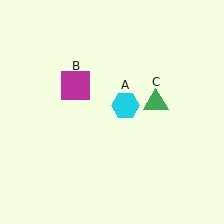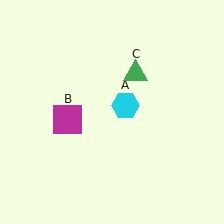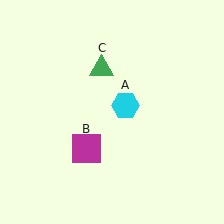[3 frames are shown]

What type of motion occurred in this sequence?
The magenta square (object B), green triangle (object C) rotated counterclockwise around the center of the scene.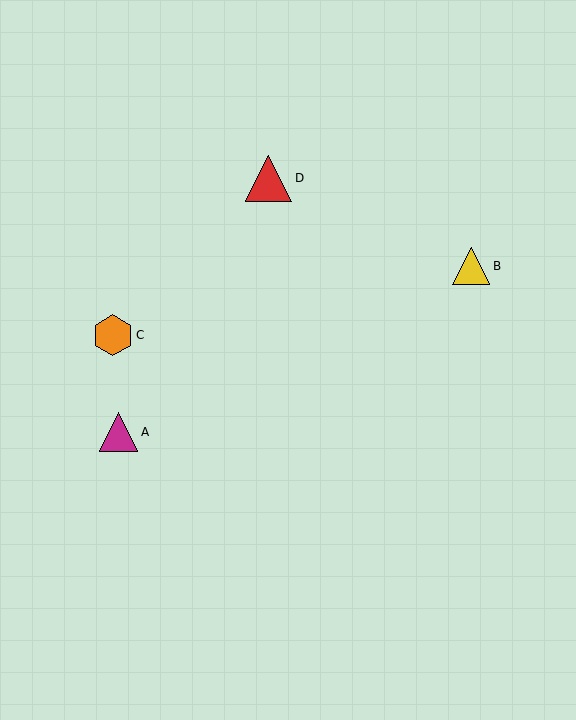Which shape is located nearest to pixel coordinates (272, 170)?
The red triangle (labeled D) at (269, 178) is nearest to that location.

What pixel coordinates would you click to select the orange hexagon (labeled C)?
Click at (113, 335) to select the orange hexagon C.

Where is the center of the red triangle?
The center of the red triangle is at (269, 178).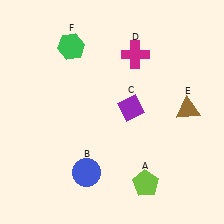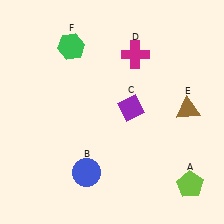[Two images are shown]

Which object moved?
The lime pentagon (A) moved right.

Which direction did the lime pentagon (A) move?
The lime pentagon (A) moved right.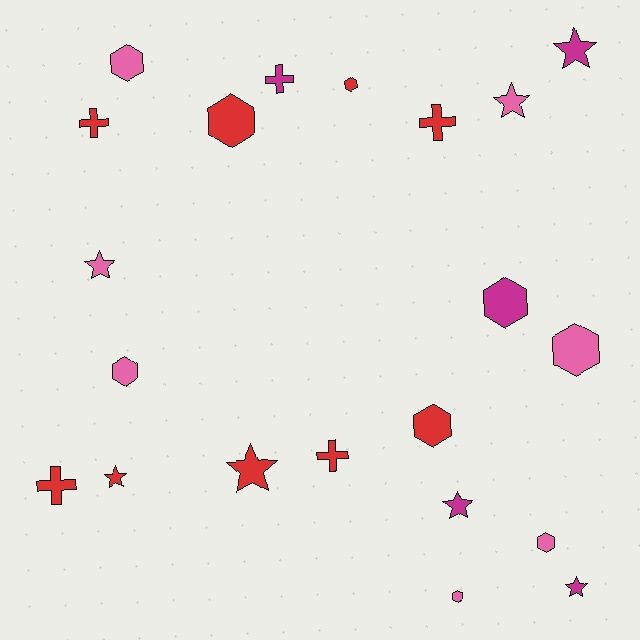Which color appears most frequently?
Red, with 9 objects.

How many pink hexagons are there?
There are 5 pink hexagons.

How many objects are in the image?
There are 21 objects.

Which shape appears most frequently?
Hexagon, with 9 objects.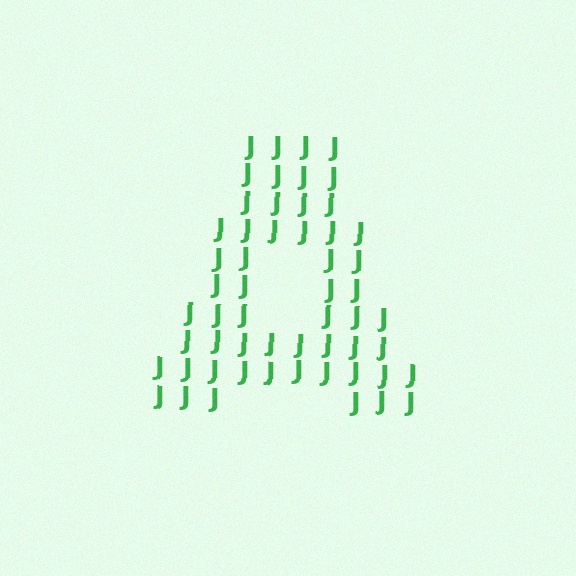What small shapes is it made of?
It is made of small letter J's.